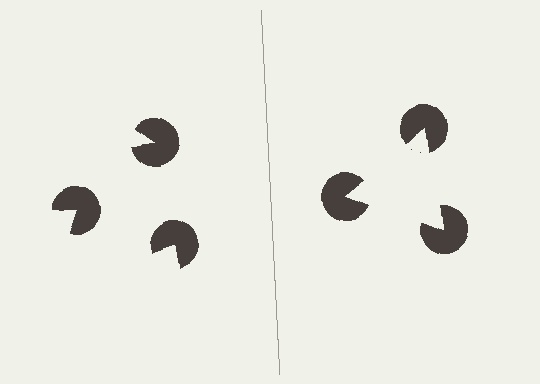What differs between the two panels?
The pac-man discs are positioned identically on both sides; only the wedge orientations differ. On the right they align to a triangle; on the left they are misaligned.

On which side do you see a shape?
An illusory triangle appears on the right side. On the left side the wedge cuts are rotated, so no coherent shape forms.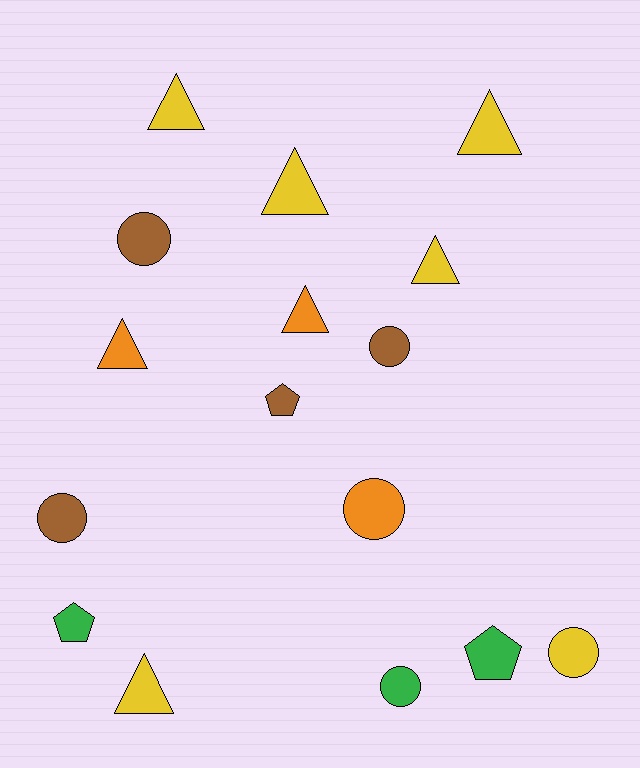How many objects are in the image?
There are 16 objects.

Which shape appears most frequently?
Triangle, with 7 objects.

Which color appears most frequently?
Yellow, with 6 objects.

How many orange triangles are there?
There are 2 orange triangles.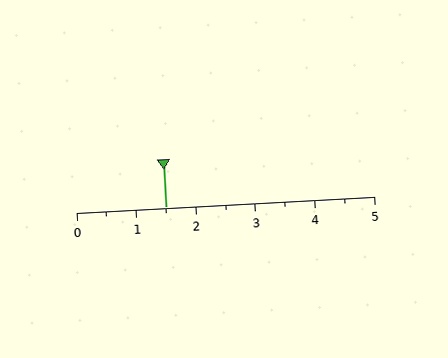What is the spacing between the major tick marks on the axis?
The major ticks are spaced 1 apart.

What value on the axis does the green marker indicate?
The marker indicates approximately 1.5.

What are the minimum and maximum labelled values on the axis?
The axis runs from 0 to 5.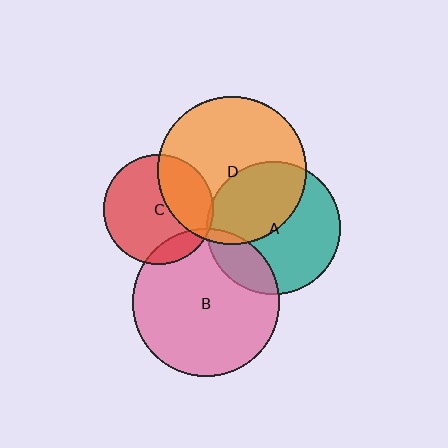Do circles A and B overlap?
Yes.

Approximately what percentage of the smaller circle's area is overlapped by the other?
Approximately 20%.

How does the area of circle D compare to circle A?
Approximately 1.2 times.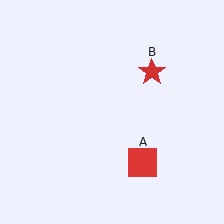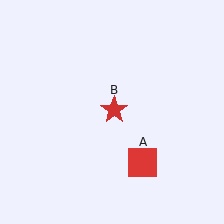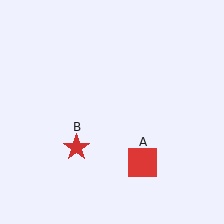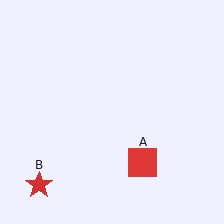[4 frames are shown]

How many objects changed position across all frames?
1 object changed position: red star (object B).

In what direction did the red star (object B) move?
The red star (object B) moved down and to the left.